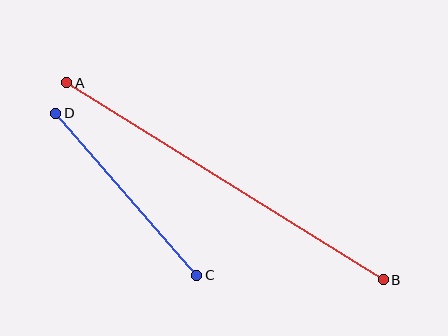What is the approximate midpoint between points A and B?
The midpoint is at approximately (225, 181) pixels.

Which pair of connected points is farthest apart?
Points A and B are farthest apart.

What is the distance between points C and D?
The distance is approximately 215 pixels.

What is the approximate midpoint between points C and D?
The midpoint is at approximately (126, 194) pixels.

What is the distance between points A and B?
The distance is approximately 373 pixels.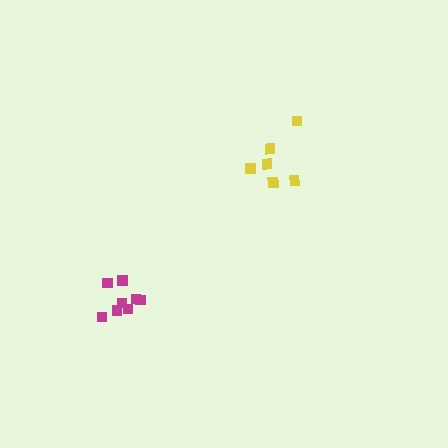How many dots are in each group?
Group 1: 8 dots, Group 2: 6 dots (14 total).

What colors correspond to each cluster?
The clusters are colored: magenta, yellow.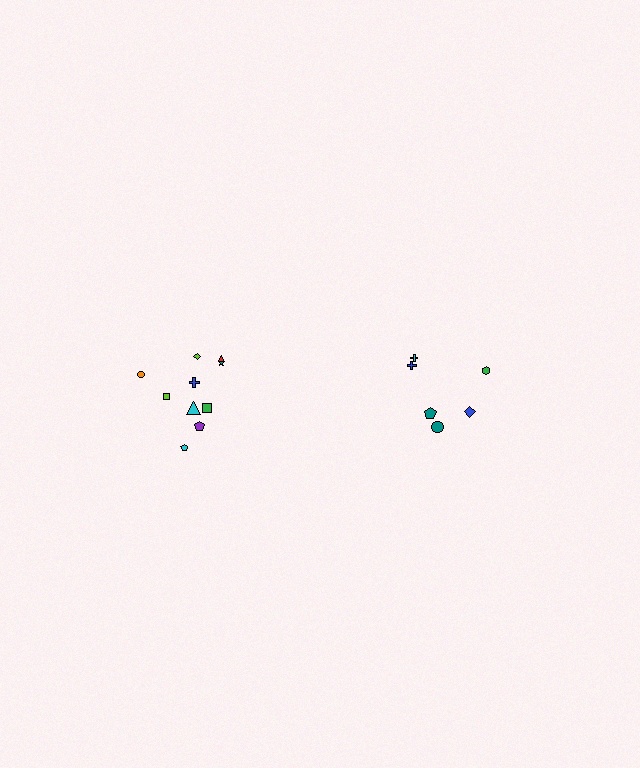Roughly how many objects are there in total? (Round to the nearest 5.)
Roughly 15 objects in total.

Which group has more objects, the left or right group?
The left group.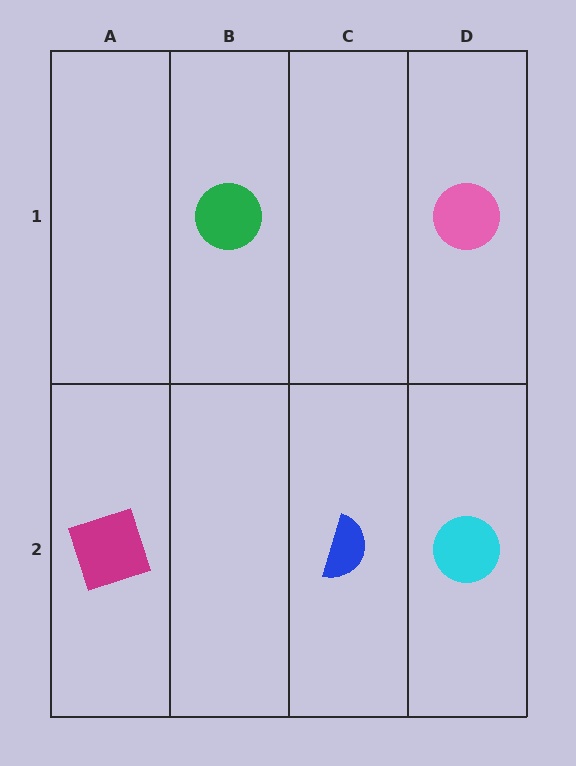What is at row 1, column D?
A pink circle.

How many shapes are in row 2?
3 shapes.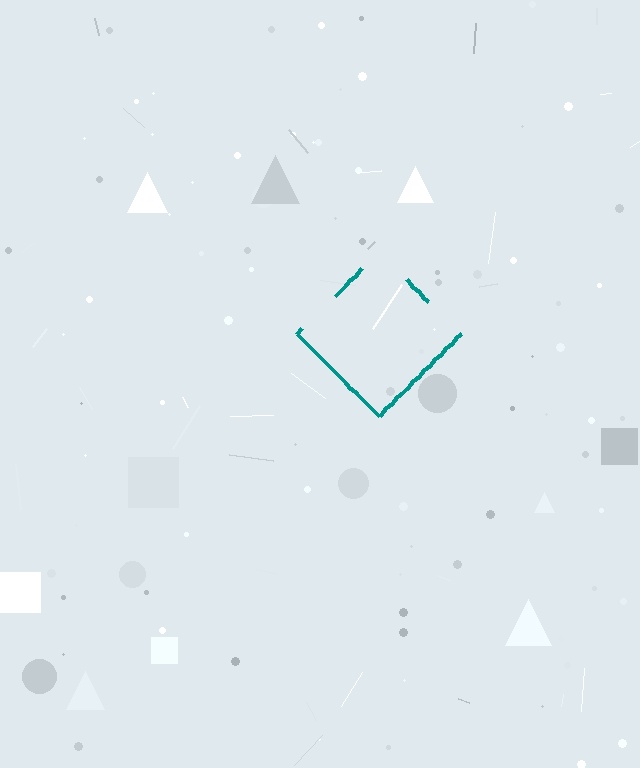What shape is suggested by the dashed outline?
The dashed outline suggests a diamond.